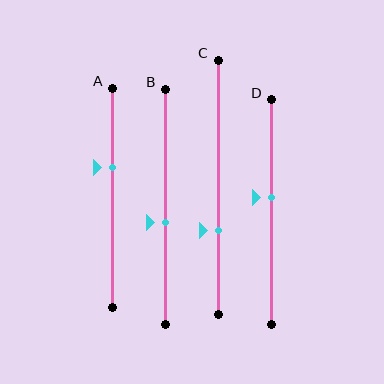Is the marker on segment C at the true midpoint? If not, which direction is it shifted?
No, the marker on segment C is shifted downward by about 17% of the segment length.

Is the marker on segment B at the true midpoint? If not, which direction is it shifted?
No, the marker on segment B is shifted downward by about 7% of the segment length.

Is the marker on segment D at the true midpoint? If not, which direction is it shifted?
No, the marker on segment D is shifted upward by about 6% of the segment length.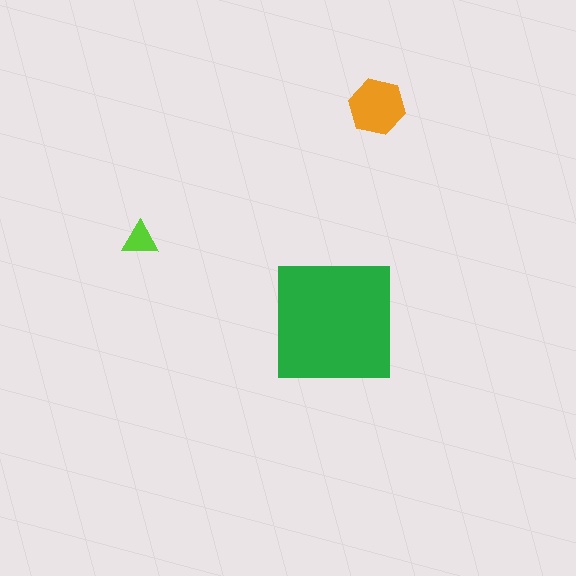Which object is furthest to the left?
The lime triangle is leftmost.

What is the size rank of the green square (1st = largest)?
1st.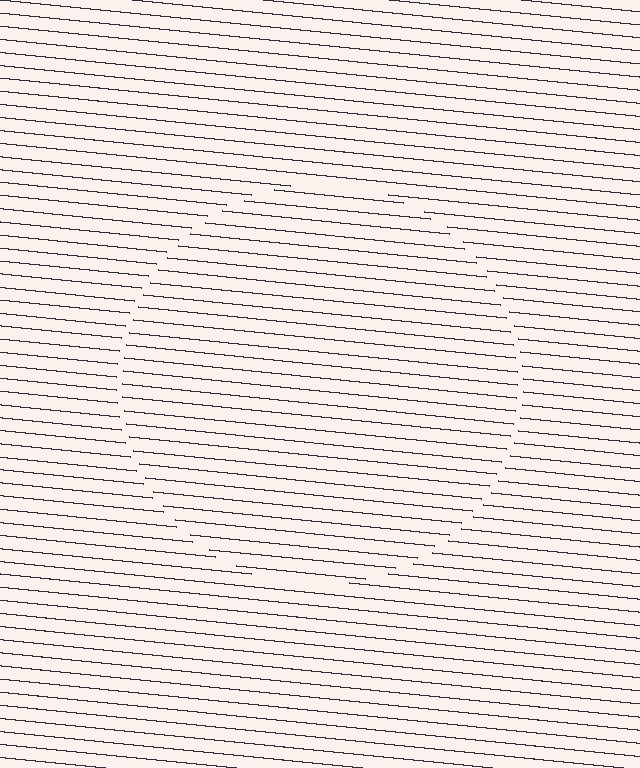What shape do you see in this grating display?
An illusory circle. The interior of the shape contains the same grating, shifted by half a period — the contour is defined by the phase discontinuity where line-ends from the inner and outer gratings abut.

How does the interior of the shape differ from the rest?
The interior of the shape contains the same grating, shifted by half a period — the contour is defined by the phase discontinuity where line-ends from the inner and outer gratings abut.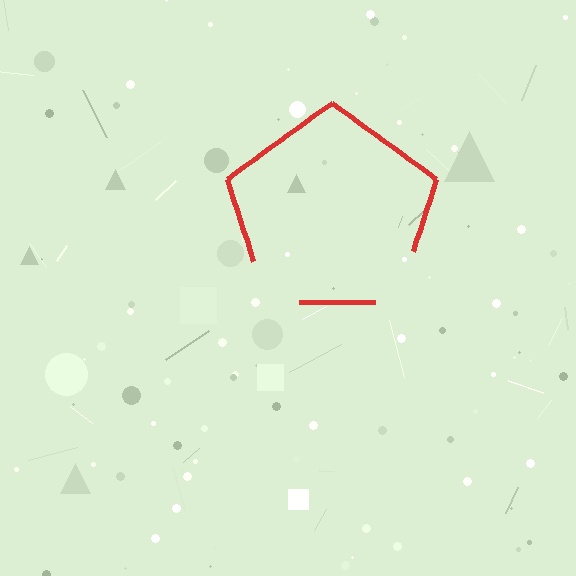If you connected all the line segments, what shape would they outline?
They would outline a pentagon.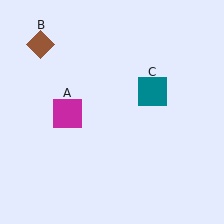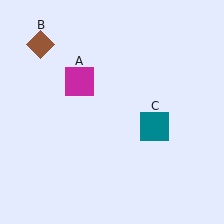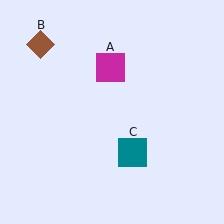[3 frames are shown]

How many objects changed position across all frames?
2 objects changed position: magenta square (object A), teal square (object C).